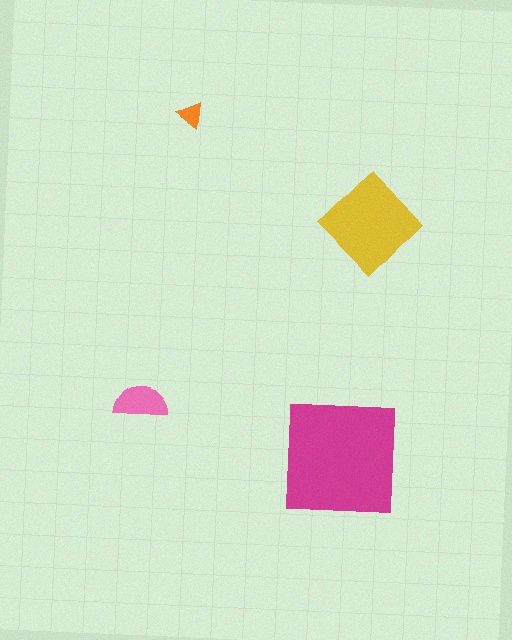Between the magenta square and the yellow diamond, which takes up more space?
The magenta square.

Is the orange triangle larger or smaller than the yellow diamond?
Smaller.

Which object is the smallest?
The orange triangle.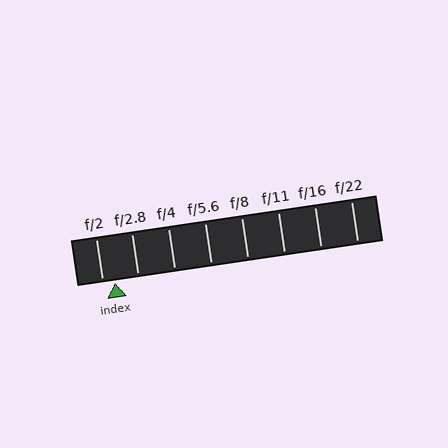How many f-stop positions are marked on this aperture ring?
There are 8 f-stop positions marked.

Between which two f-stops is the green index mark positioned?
The index mark is between f/2 and f/2.8.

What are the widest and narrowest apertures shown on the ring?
The widest aperture shown is f/2 and the narrowest is f/22.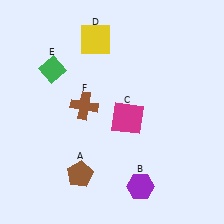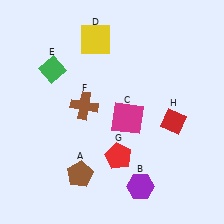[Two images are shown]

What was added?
A red pentagon (G), a red diamond (H) were added in Image 2.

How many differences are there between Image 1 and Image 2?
There are 2 differences between the two images.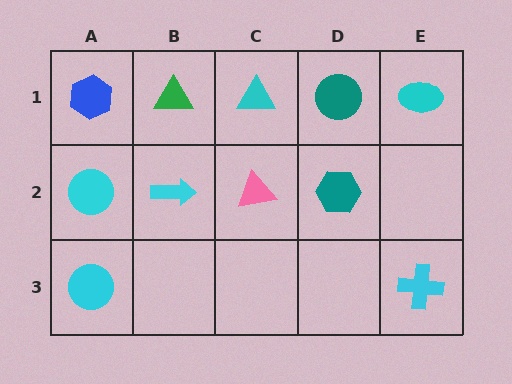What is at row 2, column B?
A cyan arrow.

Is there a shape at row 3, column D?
No, that cell is empty.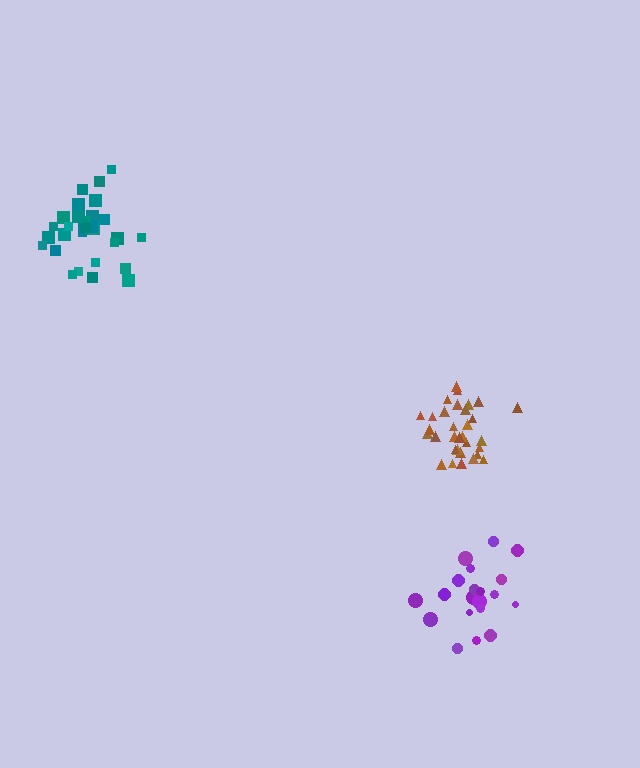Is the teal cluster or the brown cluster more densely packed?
Brown.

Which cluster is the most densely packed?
Brown.